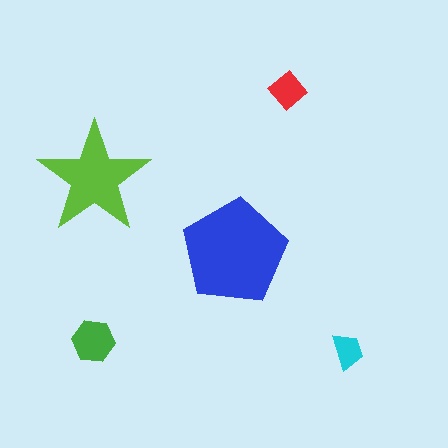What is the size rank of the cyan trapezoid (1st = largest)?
5th.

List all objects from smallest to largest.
The cyan trapezoid, the red diamond, the green hexagon, the lime star, the blue pentagon.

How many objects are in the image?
There are 5 objects in the image.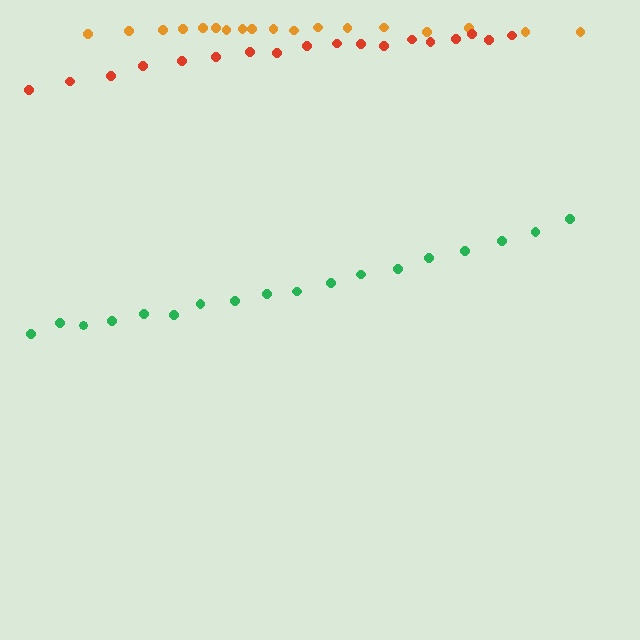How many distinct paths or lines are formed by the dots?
There are 3 distinct paths.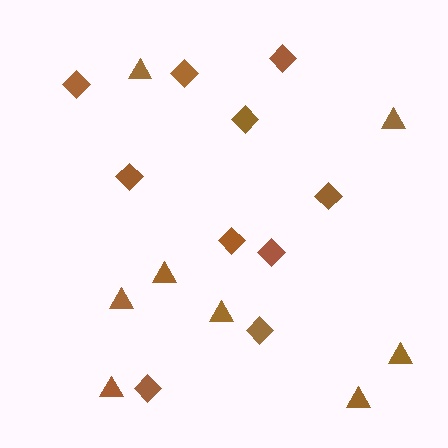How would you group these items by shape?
There are 2 groups: one group of triangles (8) and one group of diamonds (10).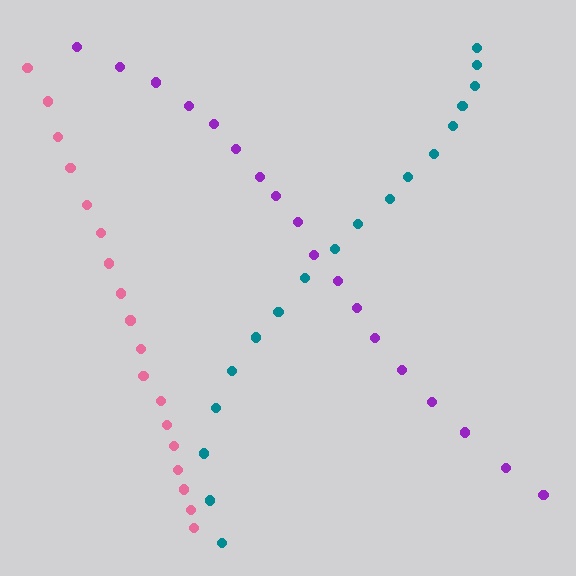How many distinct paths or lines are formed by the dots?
There are 3 distinct paths.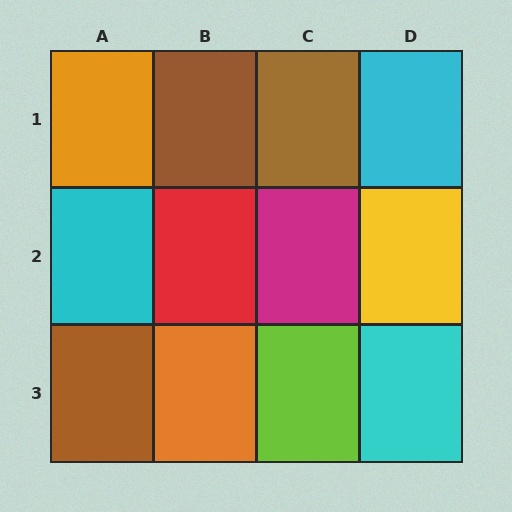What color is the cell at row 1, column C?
Brown.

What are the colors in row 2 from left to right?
Cyan, red, magenta, yellow.